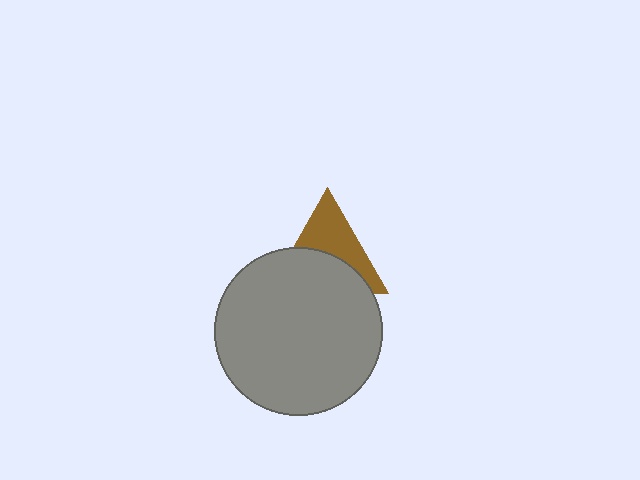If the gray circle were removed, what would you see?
You would see the complete brown triangle.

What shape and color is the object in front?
The object in front is a gray circle.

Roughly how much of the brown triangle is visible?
About half of it is visible (roughly 49%).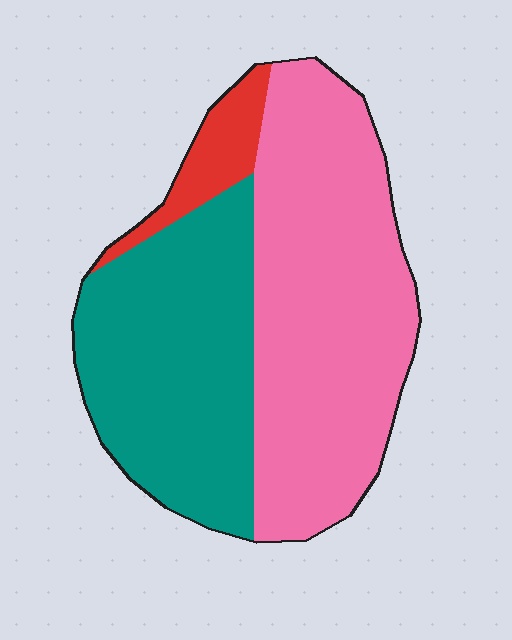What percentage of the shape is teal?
Teal takes up about two fifths (2/5) of the shape.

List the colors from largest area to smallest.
From largest to smallest: pink, teal, red.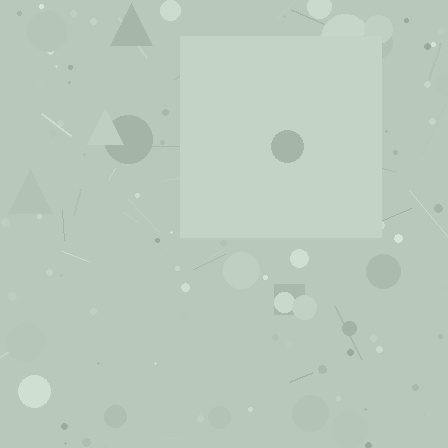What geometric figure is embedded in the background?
A square is embedded in the background.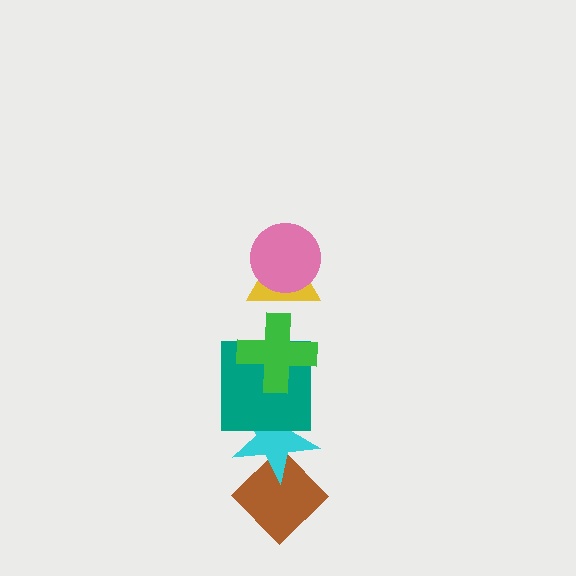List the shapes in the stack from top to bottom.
From top to bottom: the pink circle, the yellow triangle, the green cross, the teal square, the cyan star, the brown diamond.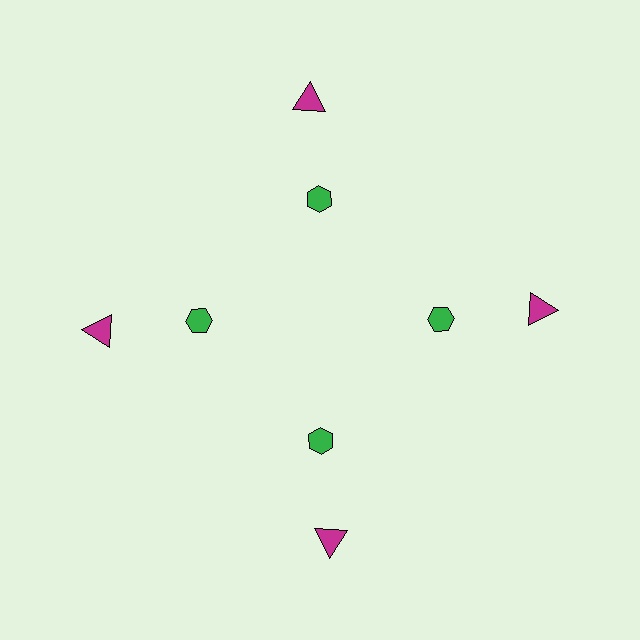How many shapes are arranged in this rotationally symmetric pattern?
There are 8 shapes, arranged in 4 groups of 2.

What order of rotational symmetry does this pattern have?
This pattern has 4-fold rotational symmetry.